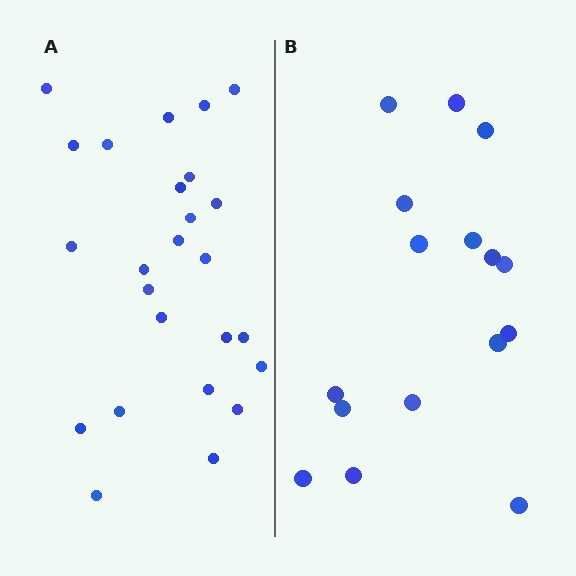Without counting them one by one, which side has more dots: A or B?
Region A (the left region) has more dots.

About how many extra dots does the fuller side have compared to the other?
Region A has roughly 8 or so more dots than region B.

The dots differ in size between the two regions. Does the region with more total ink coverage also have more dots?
No. Region B has more total ink coverage because its dots are larger, but region A actually contains more individual dots. Total area can be misleading — the number of items is what matters here.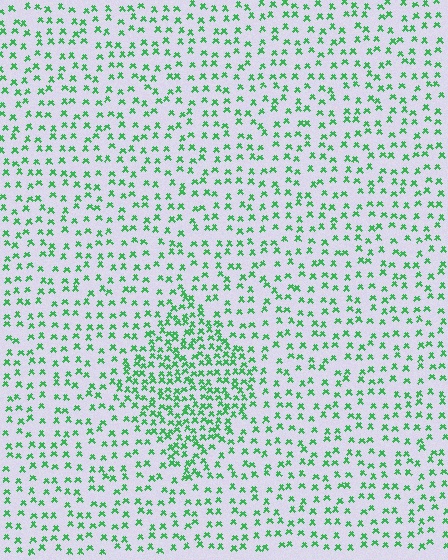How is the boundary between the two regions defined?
The boundary is defined by a change in element density (approximately 2.1x ratio). All elements are the same color, size, and shape.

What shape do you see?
I see a diamond.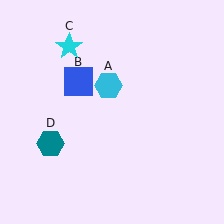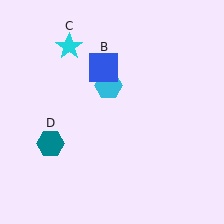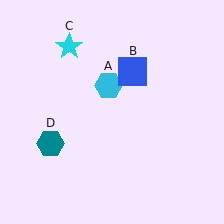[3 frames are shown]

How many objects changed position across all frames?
1 object changed position: blue square (object B).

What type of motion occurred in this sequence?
The blue square (object B) rotated clockwise around the center of the scene.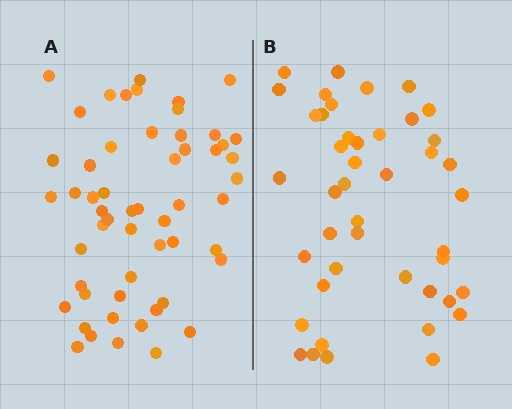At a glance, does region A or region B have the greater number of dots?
Region A (the left region) has more dots.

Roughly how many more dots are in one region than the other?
Region A has roughly 12 or so more dots than region B.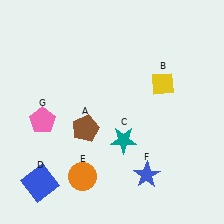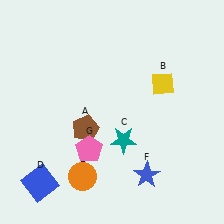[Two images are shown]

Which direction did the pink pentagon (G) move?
The pink pentagon (G) moved right.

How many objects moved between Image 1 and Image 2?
1 object moved between the two images.